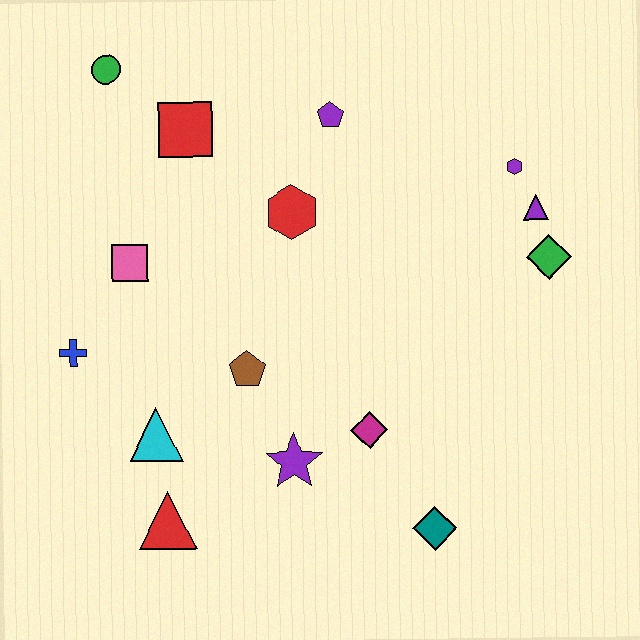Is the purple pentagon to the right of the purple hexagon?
No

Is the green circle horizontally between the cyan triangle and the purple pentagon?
No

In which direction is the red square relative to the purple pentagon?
The red square is to the left of the purple pentagon.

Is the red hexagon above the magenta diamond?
Yes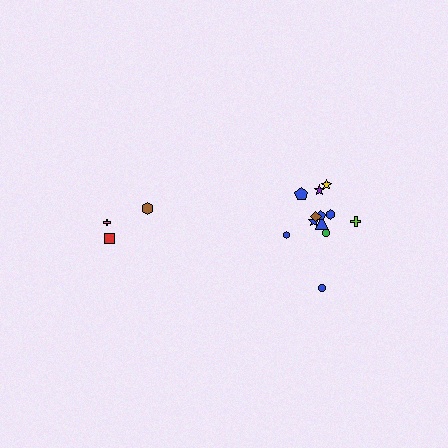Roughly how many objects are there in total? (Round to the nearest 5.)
Roughly 15 objects in total.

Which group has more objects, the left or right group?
The right group.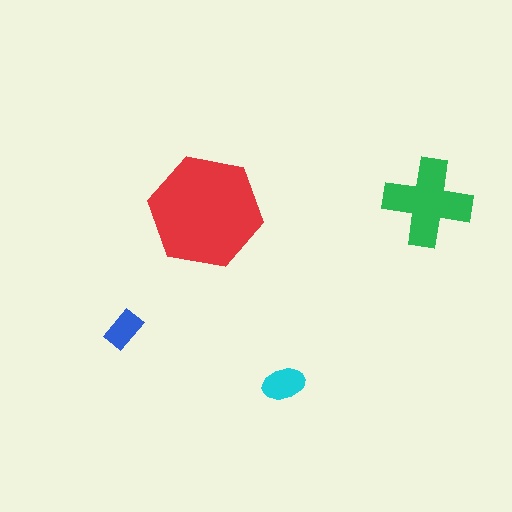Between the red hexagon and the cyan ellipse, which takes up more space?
The red hexagon.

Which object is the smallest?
The blue rectangle.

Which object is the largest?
The red hexagon.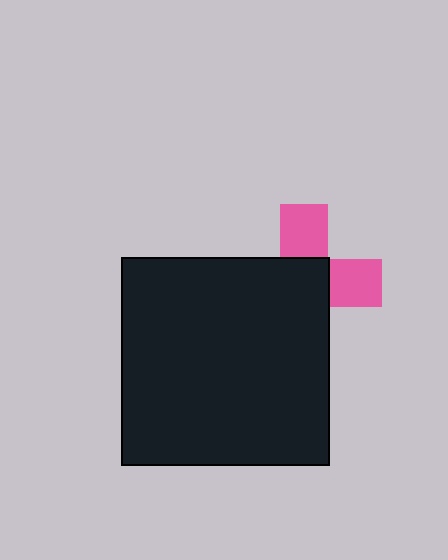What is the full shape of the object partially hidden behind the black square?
The partially hidden object is a pink cross.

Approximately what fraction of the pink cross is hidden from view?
Roughly 60% of the pink cross is hidden behind the black square.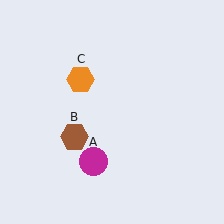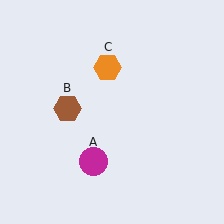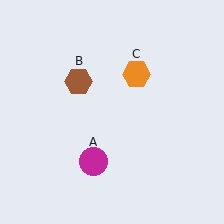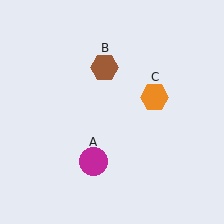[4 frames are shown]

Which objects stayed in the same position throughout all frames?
Magenta circle (object A) remained stationary.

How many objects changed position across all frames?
2 objects changed position: brown hexagon (object B), orange hexagon (object C).